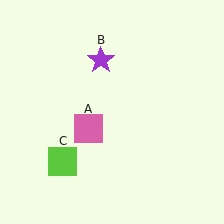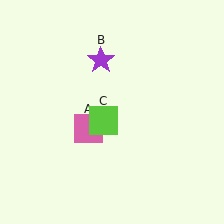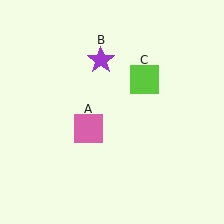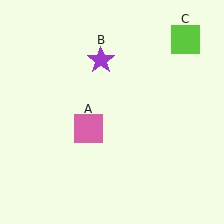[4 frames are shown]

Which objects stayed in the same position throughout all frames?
Pink square (object A) and purple star (object B) remained stationary.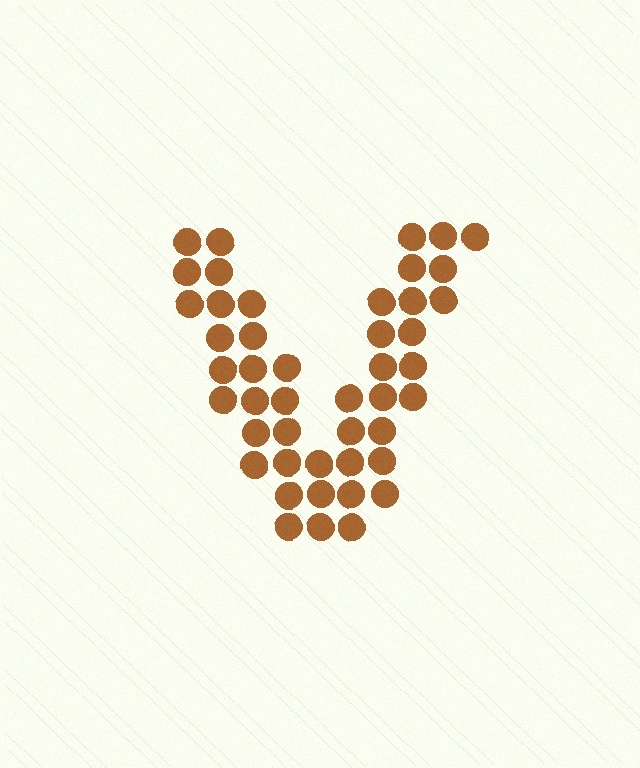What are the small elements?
The small elements are circles.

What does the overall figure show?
The overall figure shows the letter V.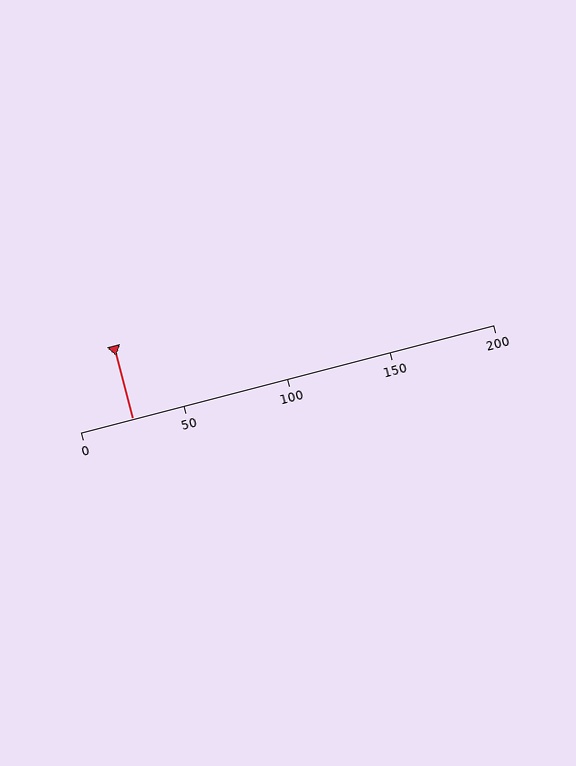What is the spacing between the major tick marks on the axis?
The major ticks are spaced 50 apart.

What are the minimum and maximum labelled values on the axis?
The axis runs from 0 to 200.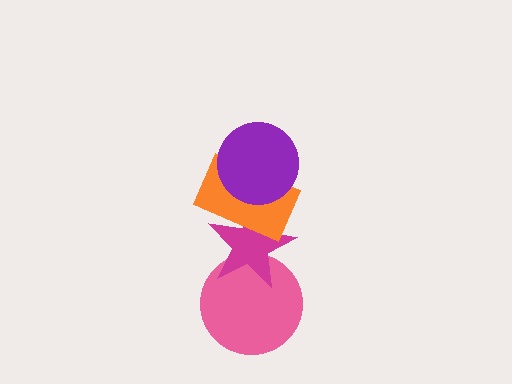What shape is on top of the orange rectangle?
The purple circle is on top of the orange rectangle.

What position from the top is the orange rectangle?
The orange rectangle is 2nd from the top.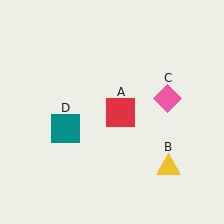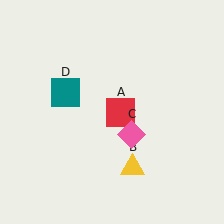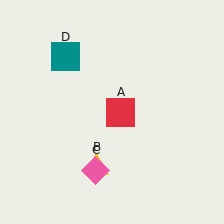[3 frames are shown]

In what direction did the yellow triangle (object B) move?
The yellow triangle (object B) moved left.